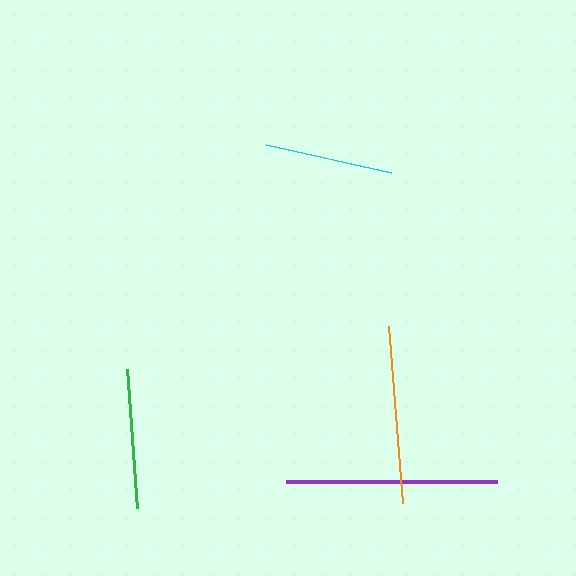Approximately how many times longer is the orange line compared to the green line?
The orange line is approximately 1.3 times the length of the green line.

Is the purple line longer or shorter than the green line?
The purple line is longer than the green line.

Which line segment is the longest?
The purple line is the longest at approximately 211 pixels.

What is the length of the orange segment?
The orange segment is approximately 177 pixels long.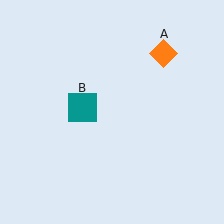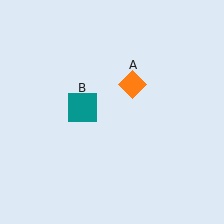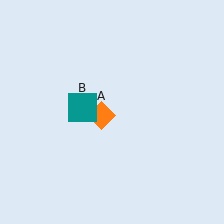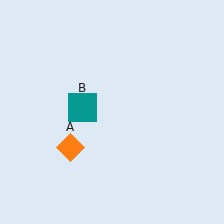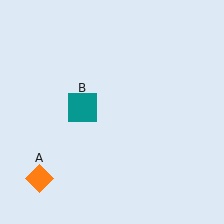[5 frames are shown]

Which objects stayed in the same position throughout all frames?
Teal square (object B) remained stationary.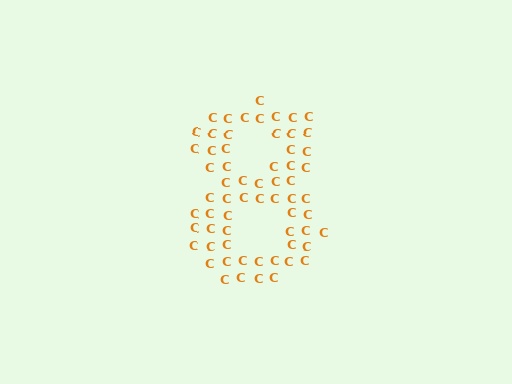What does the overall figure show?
The overall figure shows the digit 8.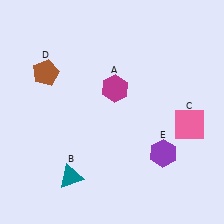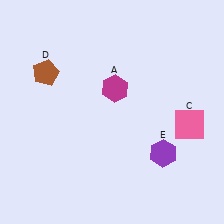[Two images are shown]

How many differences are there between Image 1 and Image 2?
There is 1 difference between the two images.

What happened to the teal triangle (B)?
The teal triangle (B) was removed in Image 2. It was in the bottom-left area of Image 1.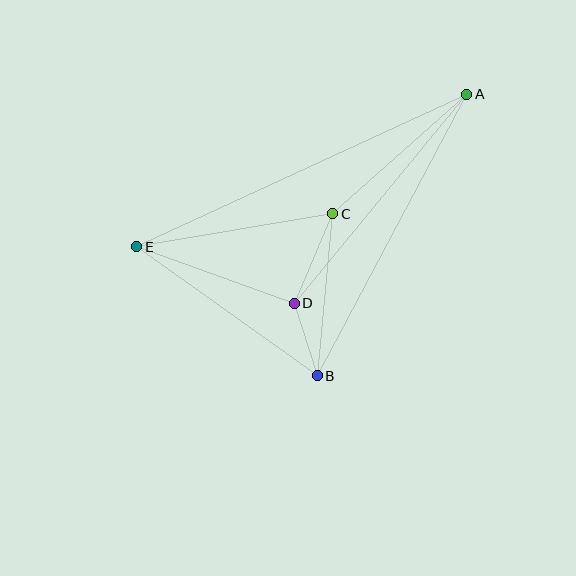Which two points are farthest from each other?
Points A and E are farthest from each other.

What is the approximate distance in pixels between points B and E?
The distance between B and E is approximately 222 pixels.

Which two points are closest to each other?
Points B and D are closest to each other.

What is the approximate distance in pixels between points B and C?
The distance between B and C is approximately 163 pixels.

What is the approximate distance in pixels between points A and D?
The distance between A and D is approximately 271 pixels.